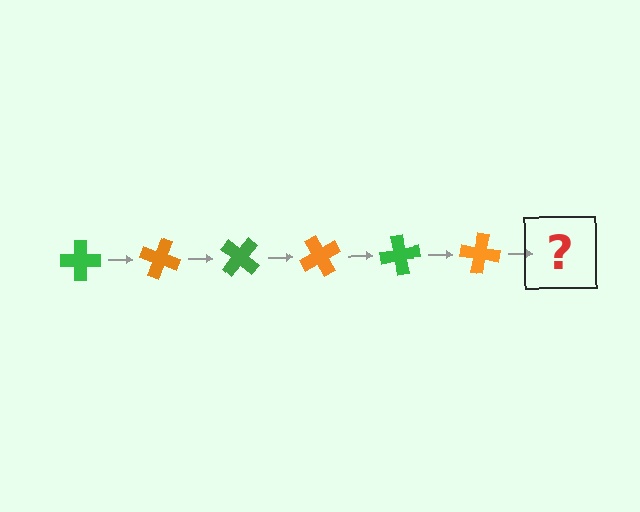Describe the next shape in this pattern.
It should be a green cross, rotated 120 degrees from the start.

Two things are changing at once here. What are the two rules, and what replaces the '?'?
The two rules are that it rotates 20 degrees each step and the color cycles through green and orange. The '?' should be a green cross, rotated 120 degrees from the start.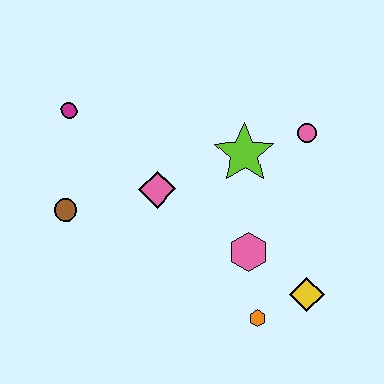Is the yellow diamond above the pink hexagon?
No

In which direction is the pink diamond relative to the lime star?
The pink diamond is to the left of the lime star.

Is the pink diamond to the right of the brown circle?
Yes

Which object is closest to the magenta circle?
The brown circle is closest to the magenta circle.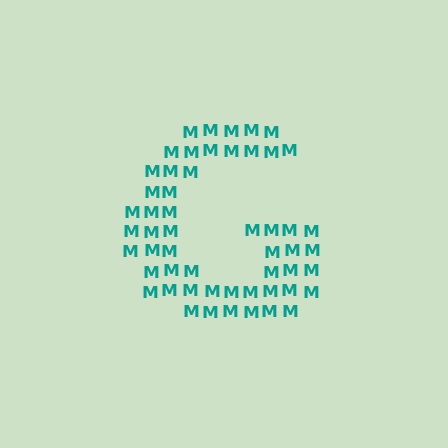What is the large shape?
The large shape is the letter G.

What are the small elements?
The small elements are letter M's.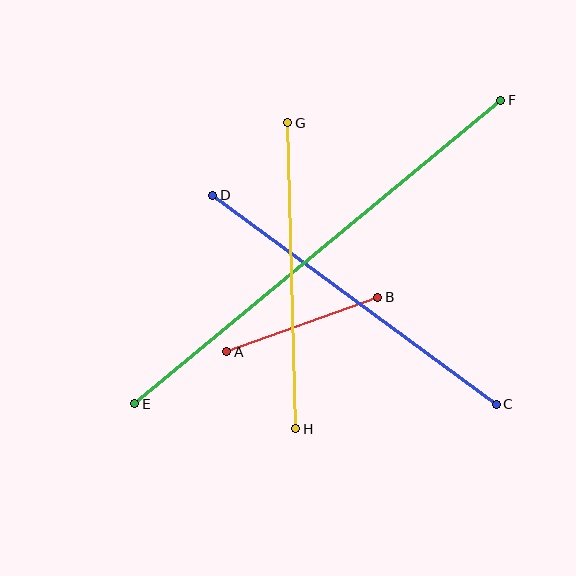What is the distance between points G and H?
The distance is approximately 306 pixels.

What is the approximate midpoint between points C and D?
The midpoint is at approximately (355, 300) pixels.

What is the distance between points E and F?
The distance is approximately 476 pixels.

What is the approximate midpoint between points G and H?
The midpoint is at approximately (292, 276) pixels.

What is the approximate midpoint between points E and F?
The midpoint is at approximately (318, 252) pixels.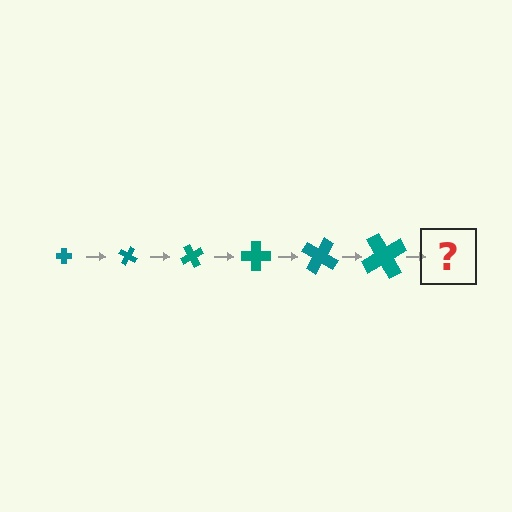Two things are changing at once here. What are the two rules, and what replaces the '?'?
The two rules are that the cross grows larger each step and it rotates 30 degrees each step. The '?' should be a cross, larger than the previous one and rotated 180 degrees from the start.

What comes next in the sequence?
The next element should be a cross, larger than the previous one and rotated 180 degrees from the start.